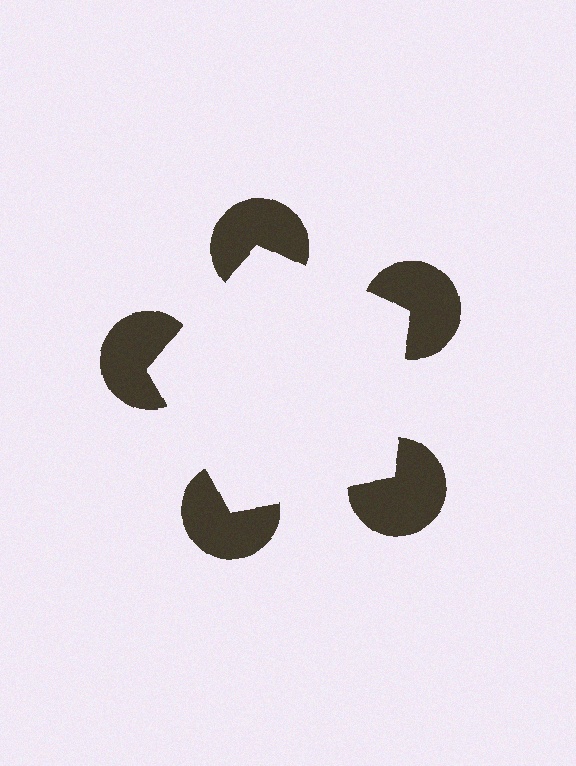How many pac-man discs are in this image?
There are 5 — one at each vertex of the illusory pentagon.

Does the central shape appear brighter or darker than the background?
It typically appears slightly brighter than the background, even though no actual brightness change is drawn.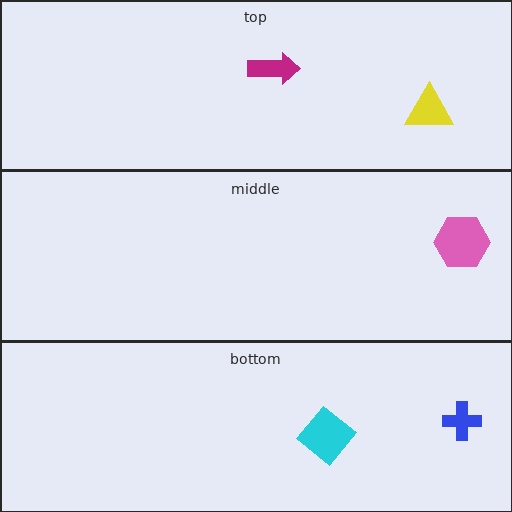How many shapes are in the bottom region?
2.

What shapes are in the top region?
The yellow triangle, the magenta arrow.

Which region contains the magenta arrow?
The top region.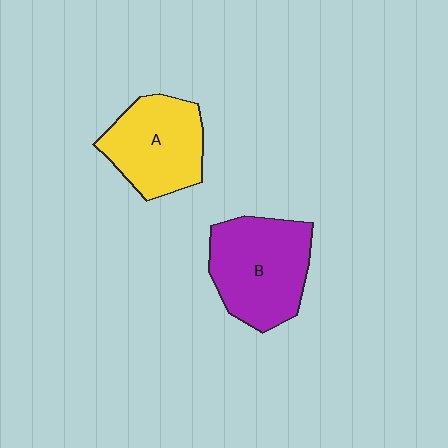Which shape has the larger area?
Shape B (purple).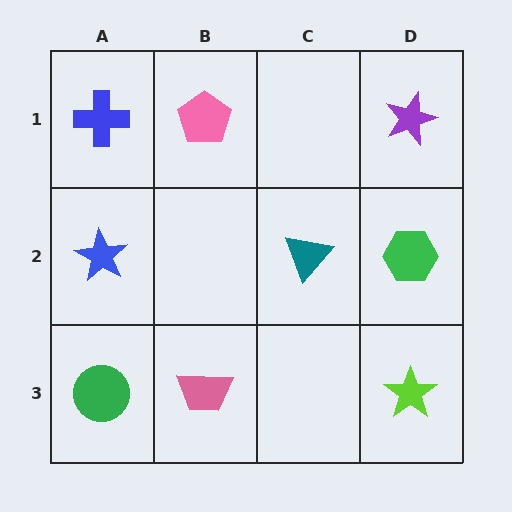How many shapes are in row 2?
3 shapes.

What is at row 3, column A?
A green circle.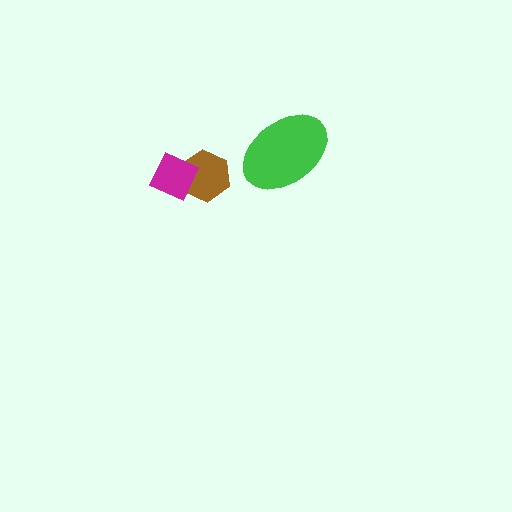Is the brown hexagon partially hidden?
Yes, it is partially covered by another shape.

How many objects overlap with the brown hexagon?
1 object overlaps with the brown hexagon.